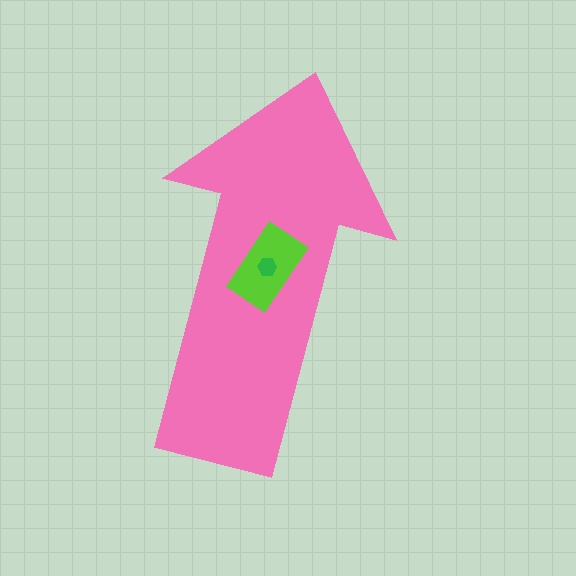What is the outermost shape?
The pink arrow.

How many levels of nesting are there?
3.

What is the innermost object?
The green hexagon.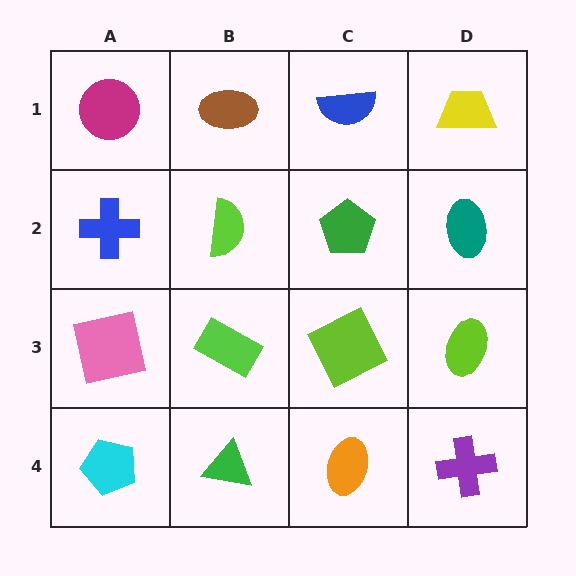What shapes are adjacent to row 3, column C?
A green pentagon (row 2, column C), an orange ellipse (row 4, column C), a lime rectangle (row 3, column B), a lime ellipse (row 3, column D).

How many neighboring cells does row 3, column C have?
4.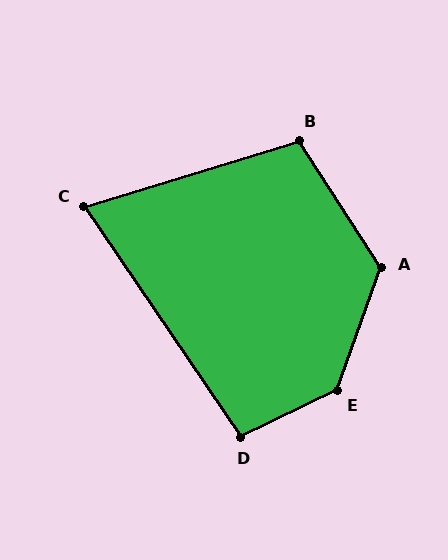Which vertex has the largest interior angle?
E, at approximately 136 degrees.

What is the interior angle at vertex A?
Approximately 127 degrees (obtuse).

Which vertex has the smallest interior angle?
C, at approximately 73 degrees.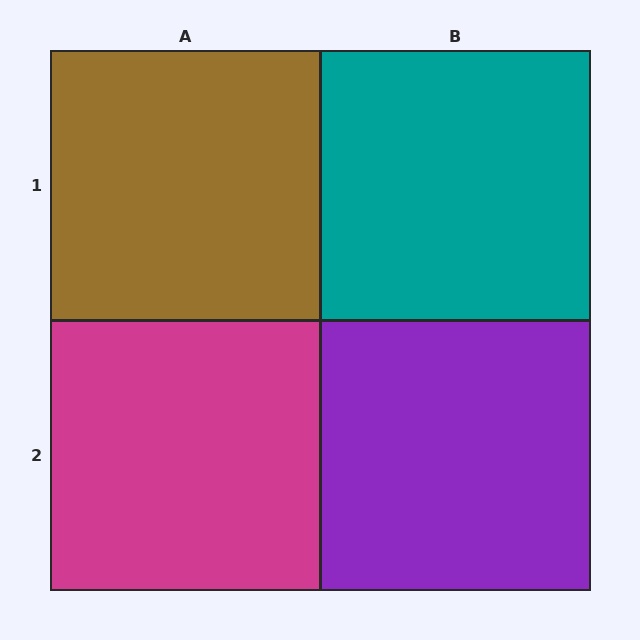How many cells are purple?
1 cell is purple.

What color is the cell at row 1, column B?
Teal.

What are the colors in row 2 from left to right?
Magenta, purple.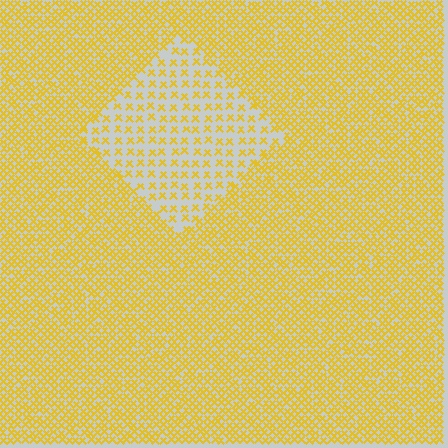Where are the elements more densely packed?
The elements are more densely packed outside the diamond boundary.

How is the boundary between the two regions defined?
The boundary is defined by a change in element density (approximately 2.4x ratio). All elements are the same color, size, and shape.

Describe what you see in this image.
The image contains small yellow elements arranged at two different densities. A diamond-shaped region is visible where the elements are less densely packed than the surrounding area.